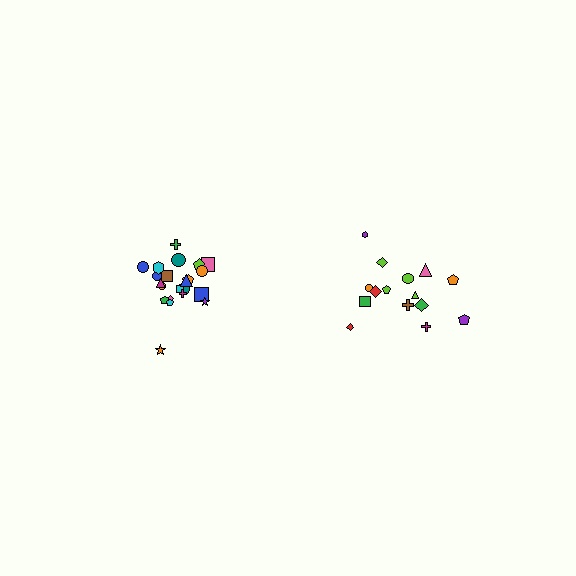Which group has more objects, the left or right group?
The left group.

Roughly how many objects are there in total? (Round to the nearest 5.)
Roughly 35 objects in total.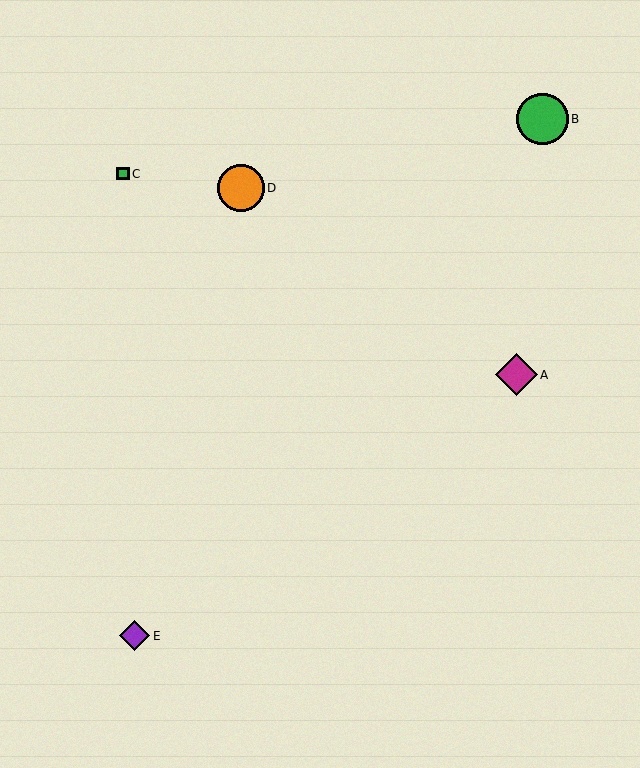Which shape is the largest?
The green circle (labeled B) is the largest.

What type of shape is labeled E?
Shape E is a purple diamond.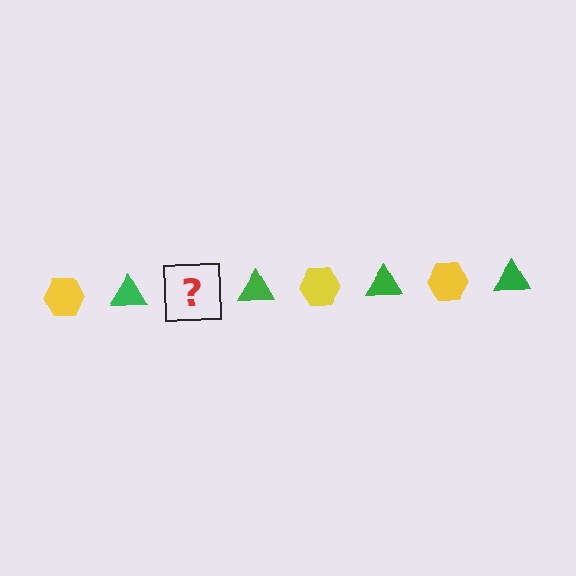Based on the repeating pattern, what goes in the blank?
The blank should be a yellow hexagon.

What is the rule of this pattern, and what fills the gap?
The rule is that the pattern alternates between yellow hexagon and green triangle. The gap should be filled with a yellow hexagon.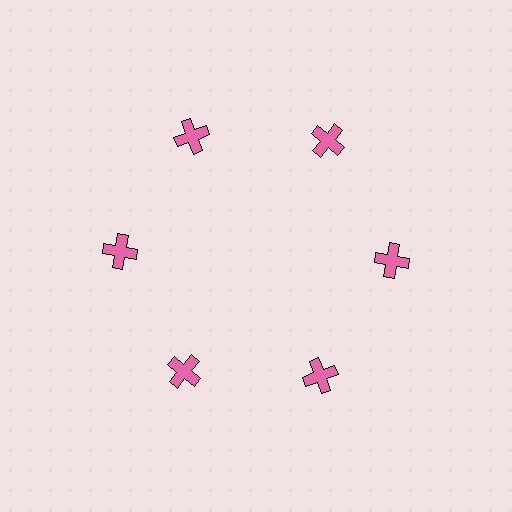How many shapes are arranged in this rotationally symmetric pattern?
There are 6 shapes, arranged in 6 groups of 1.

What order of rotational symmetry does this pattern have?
This pattern has 6-fold rotational symmetry.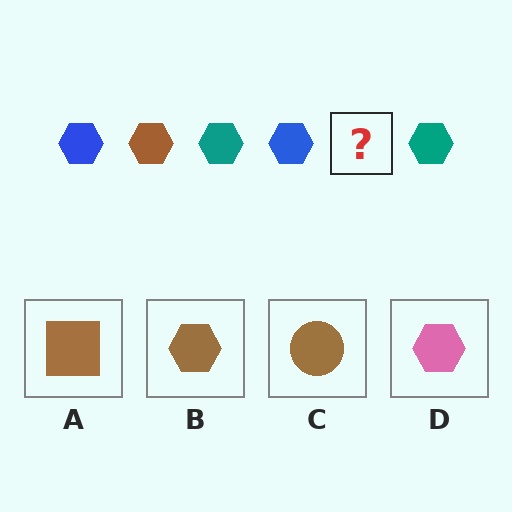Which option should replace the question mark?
Option B.